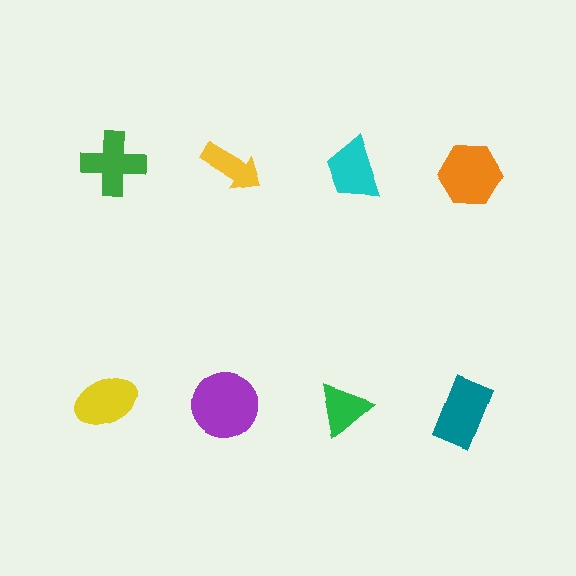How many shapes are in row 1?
4 shapes.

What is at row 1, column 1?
A green cross.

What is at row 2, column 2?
A purple circle.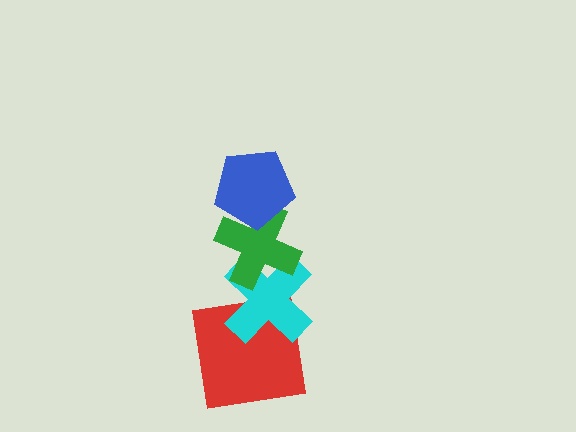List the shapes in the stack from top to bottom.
From top to bottom: the blue pentagon, the green cross, the cyan cross, the red square.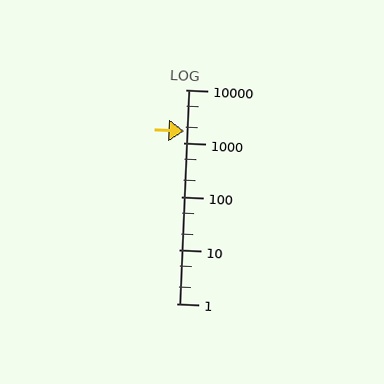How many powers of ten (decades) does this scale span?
The scale spans 4 decades, from 1 to 10000.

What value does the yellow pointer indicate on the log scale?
The pointer indicates approximately 1700.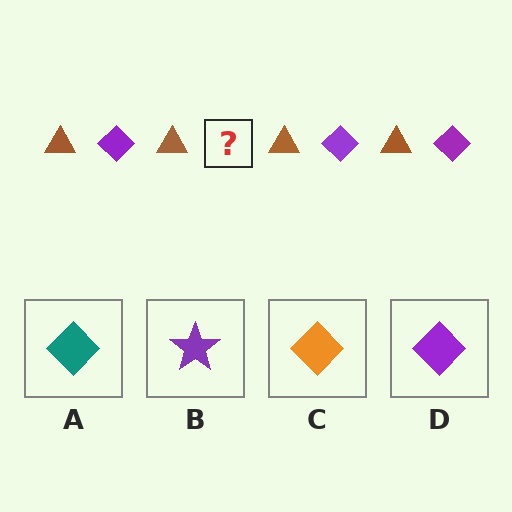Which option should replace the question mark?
Option D.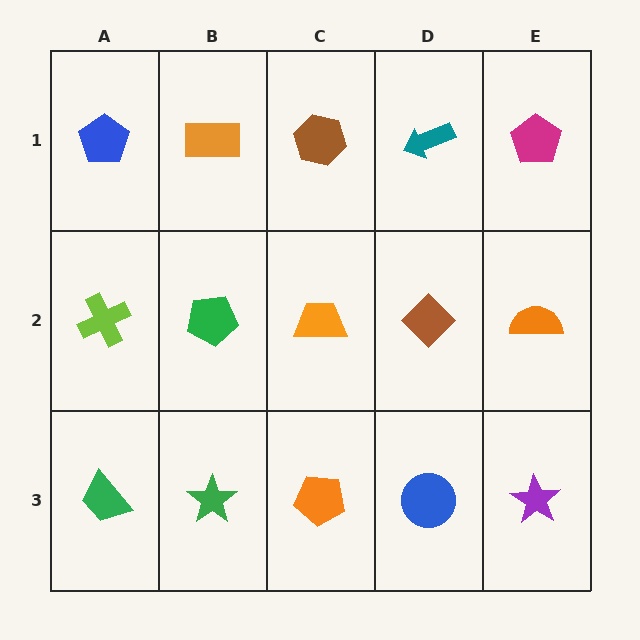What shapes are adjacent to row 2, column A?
A blue pentagon (row 1, column A), a green trapezoid (row 3, column A), a green pentagon (row 2, column B).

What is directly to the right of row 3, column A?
A green star.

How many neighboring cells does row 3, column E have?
2.